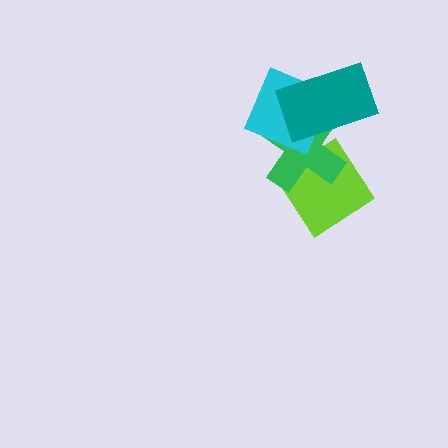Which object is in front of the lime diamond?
The green cross is in front of the lime diamond.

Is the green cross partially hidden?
Yes, it is partially covered by another shape.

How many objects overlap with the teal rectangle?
2 objects overlap with the teal rectangle.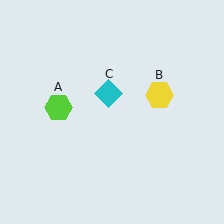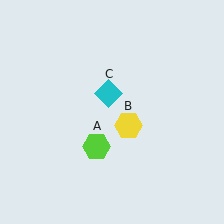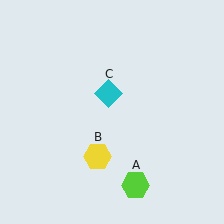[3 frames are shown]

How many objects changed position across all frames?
2 objects changed position: lime hexagon (object A), yellow hexagon (object B).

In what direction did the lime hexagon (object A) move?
The lime hexagon (object A) moved down and to the right.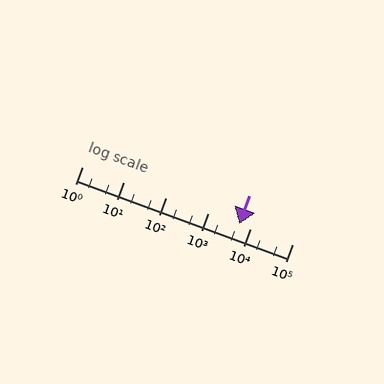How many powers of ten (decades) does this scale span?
The scale spans 5 decades, from 1 to 100000.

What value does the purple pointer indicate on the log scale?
The pointer indicates approximately 5400.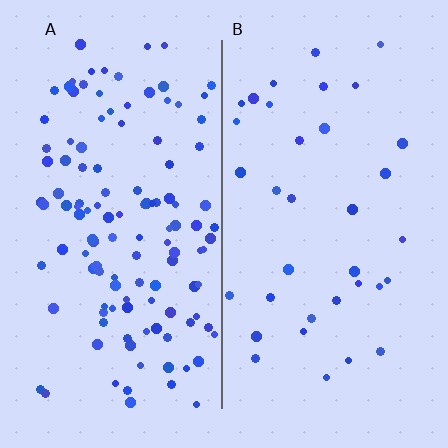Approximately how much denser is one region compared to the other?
Approximately 3.5× — region A over region B.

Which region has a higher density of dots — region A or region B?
A (the left).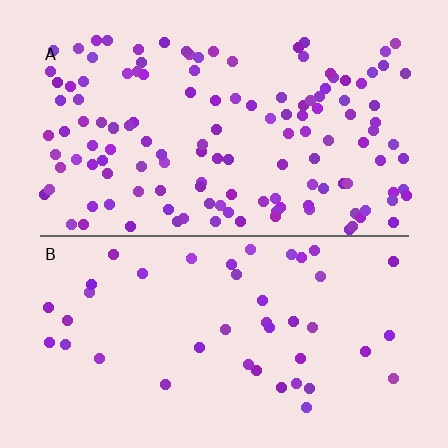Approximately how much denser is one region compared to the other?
Approximately 3.1× — region A over region B.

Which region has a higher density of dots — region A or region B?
A (the top).